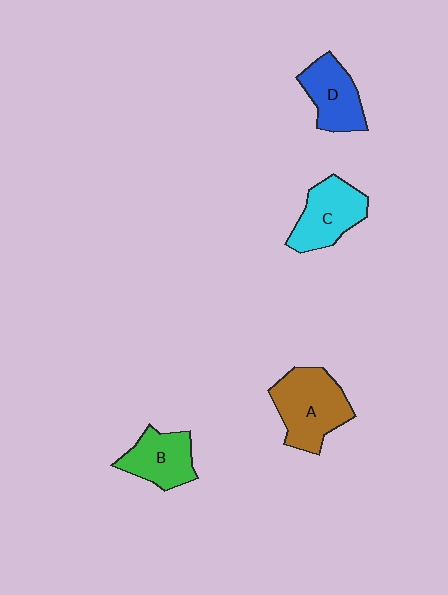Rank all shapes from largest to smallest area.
From largest to smallest: A (brown), C (cyan), D (blue), B (green).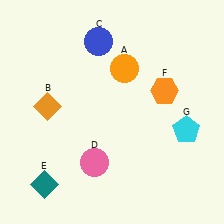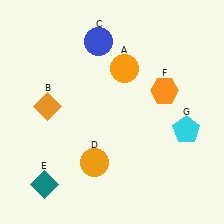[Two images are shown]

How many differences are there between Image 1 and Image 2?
There is 1 difference between the two images.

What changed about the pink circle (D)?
In Image 1, D is pink. In Image 2, it changed to orange.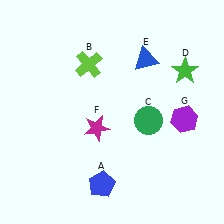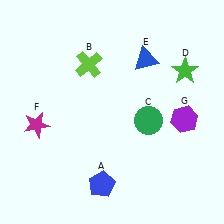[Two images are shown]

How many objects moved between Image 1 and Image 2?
1 object moved between the two images.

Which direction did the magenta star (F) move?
The magenta star (F) moved left.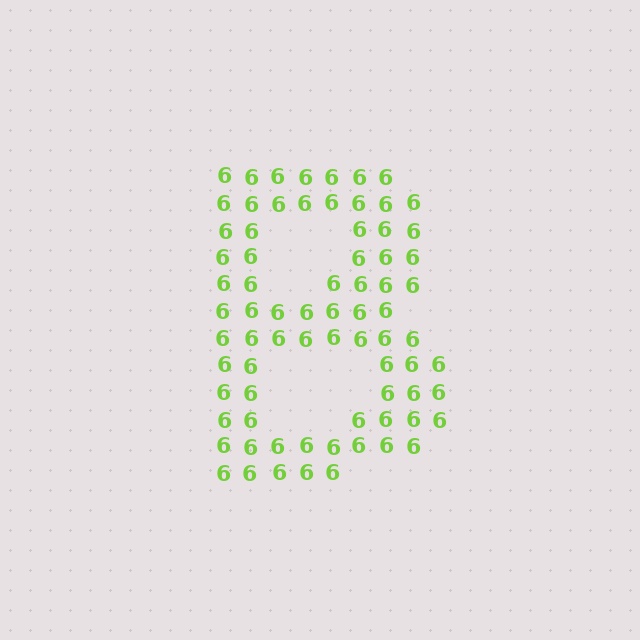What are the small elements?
The small elements are digit 6's.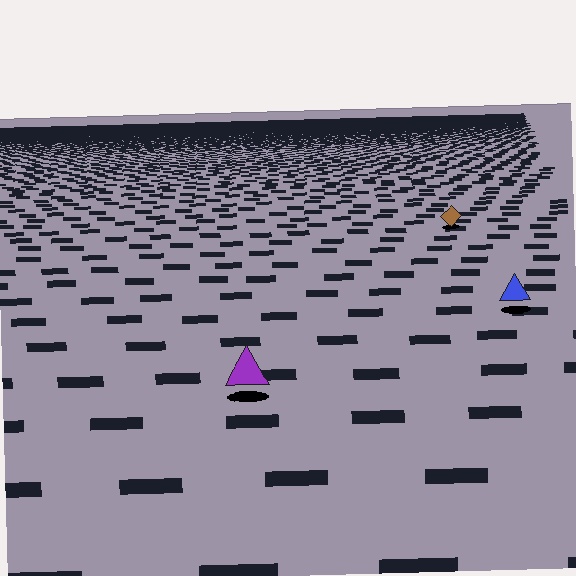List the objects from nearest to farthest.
From nearest to farthest: the purple triangle, the blue triangle, the brown diamond.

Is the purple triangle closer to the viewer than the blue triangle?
Yes. The purple triangle is closer — you can tell from the texture gradient: the ground texture is coarser near it.